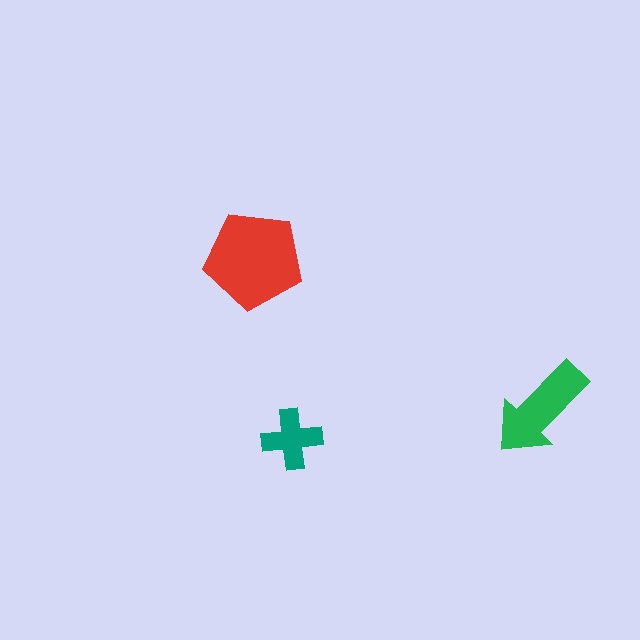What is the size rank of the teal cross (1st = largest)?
3rd.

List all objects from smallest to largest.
The teal cross, the green arrow, the red pentagon.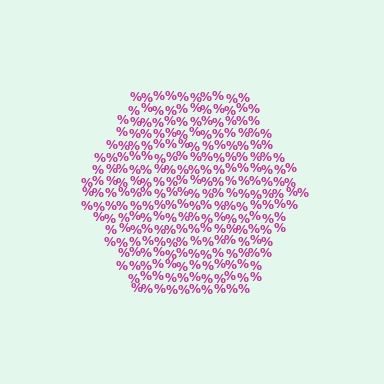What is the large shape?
The large shape is a hexagon.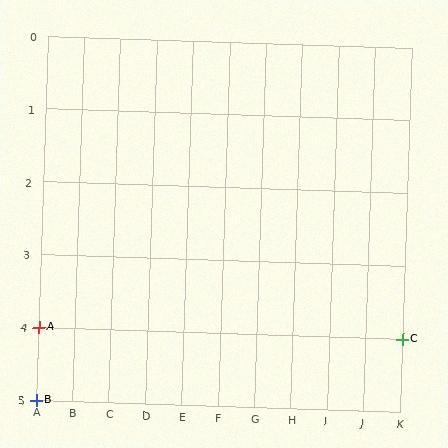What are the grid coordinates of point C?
Point C is at grid coordinates (K, 4).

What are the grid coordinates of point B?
Point B is at grid coordinates (A, 5).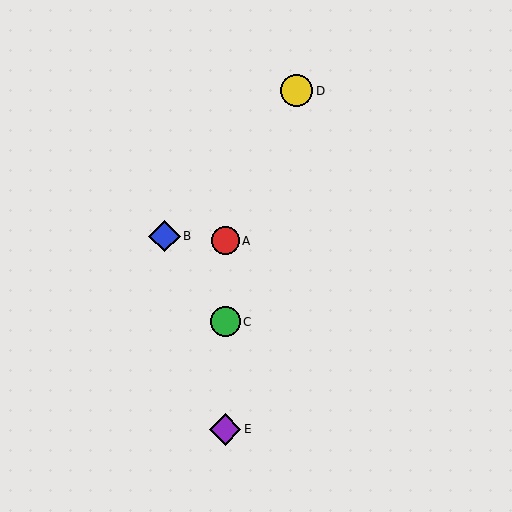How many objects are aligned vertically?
3 objects (A, C, E) are aligned vertically.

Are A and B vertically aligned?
No, A is at x≈225 and B is at x≈164.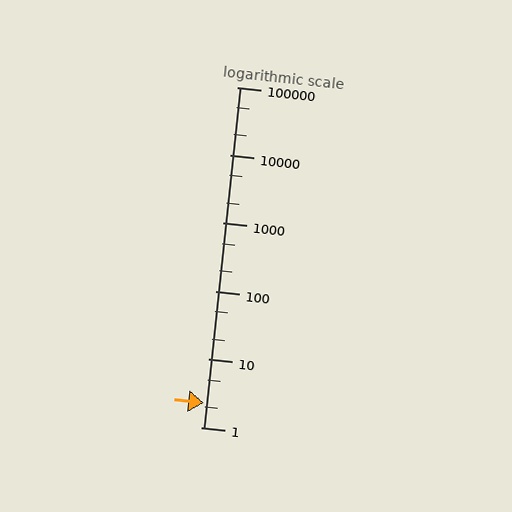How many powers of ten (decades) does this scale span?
The scale spans 5 decades, from 1 to 100000.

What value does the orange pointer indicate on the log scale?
The pointer indicates approximately 2.3.